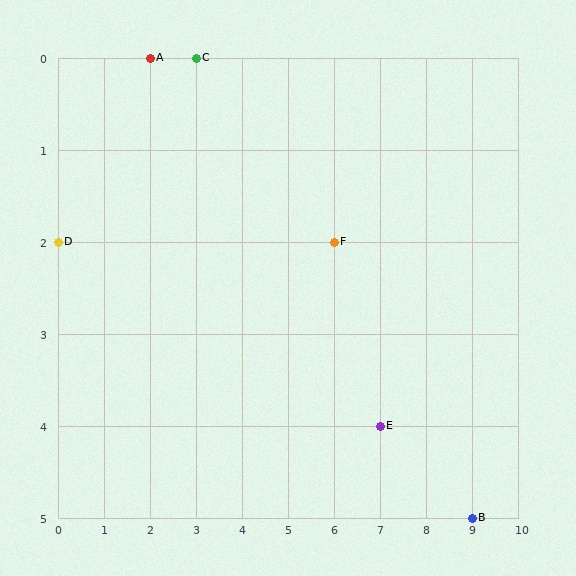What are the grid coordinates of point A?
Point A is at grid coordinates (2, 0).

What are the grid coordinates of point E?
Point E is at grid coordinates (7, 4).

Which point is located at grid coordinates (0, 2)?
Point D is at (0, 2).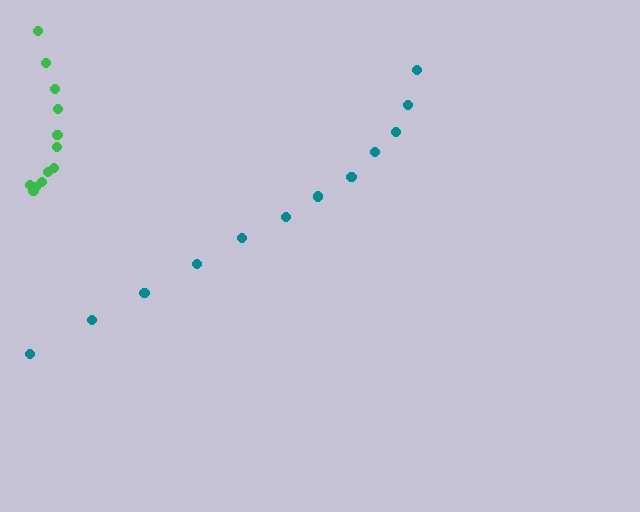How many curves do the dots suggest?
There are 2 distinct paths.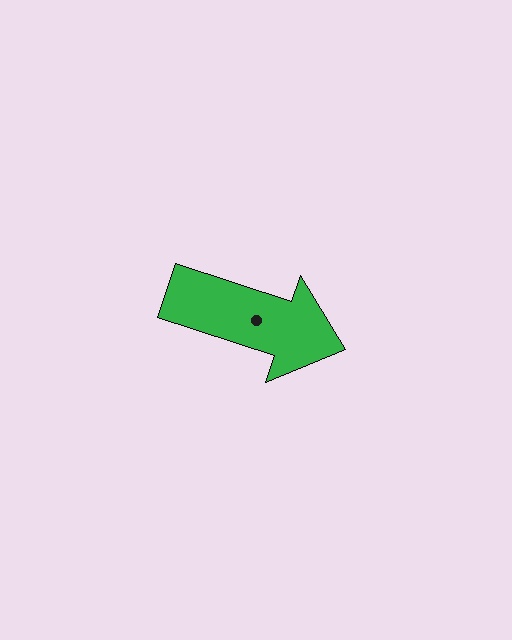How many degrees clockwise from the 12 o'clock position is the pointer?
Approximately 108 degrees.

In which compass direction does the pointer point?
East.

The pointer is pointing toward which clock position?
Roughly 4 o'clock.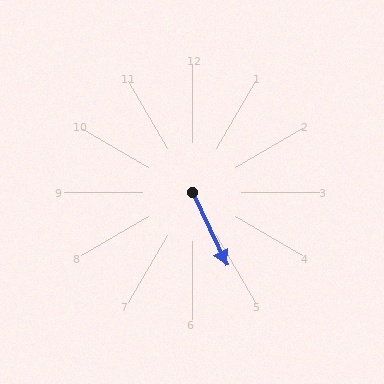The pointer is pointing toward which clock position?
Roughly 5 o'clock.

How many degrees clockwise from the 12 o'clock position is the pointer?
Approximately 154 degrees.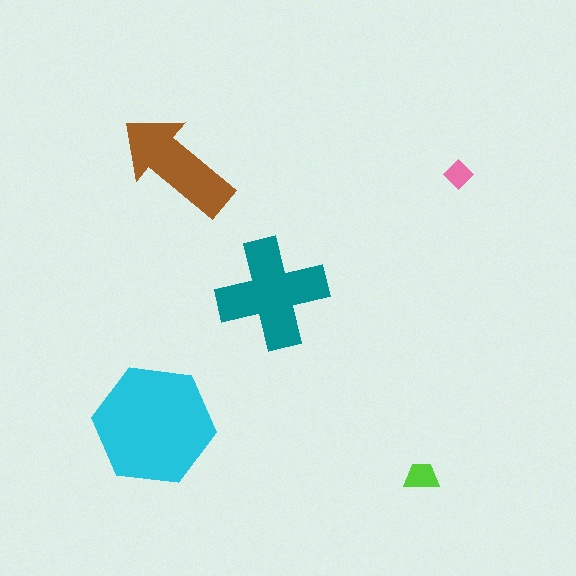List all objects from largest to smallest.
The cyan hexagon, the teal cross, the brown arrow, the lime trapezoid, the pink diamond.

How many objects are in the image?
There are 5 objects in the image.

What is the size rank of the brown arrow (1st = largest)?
3rd.